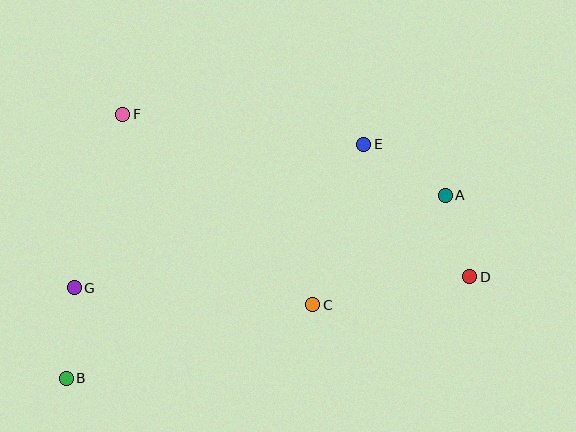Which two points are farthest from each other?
Points A and B are farthest from each other.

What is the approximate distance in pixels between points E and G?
The distance between E and G is approximately 323 pixels.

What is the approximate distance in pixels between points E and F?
The distance between E and F is approximately 243 pixels.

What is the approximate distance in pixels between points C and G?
The distance between C and G is approximately 239 pixels.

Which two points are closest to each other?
Points A and D are closest to each other.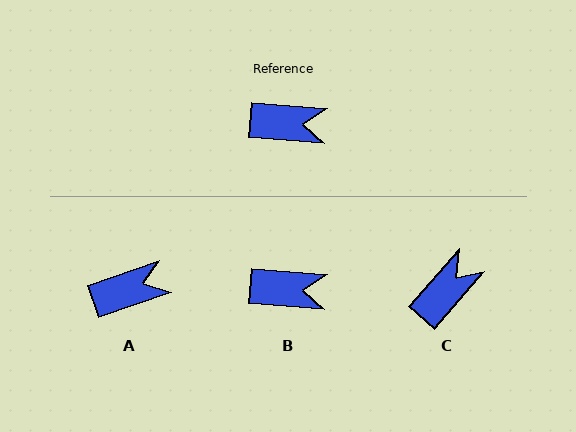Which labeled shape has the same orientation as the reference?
B.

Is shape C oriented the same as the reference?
No, it is off by about 53 degrees.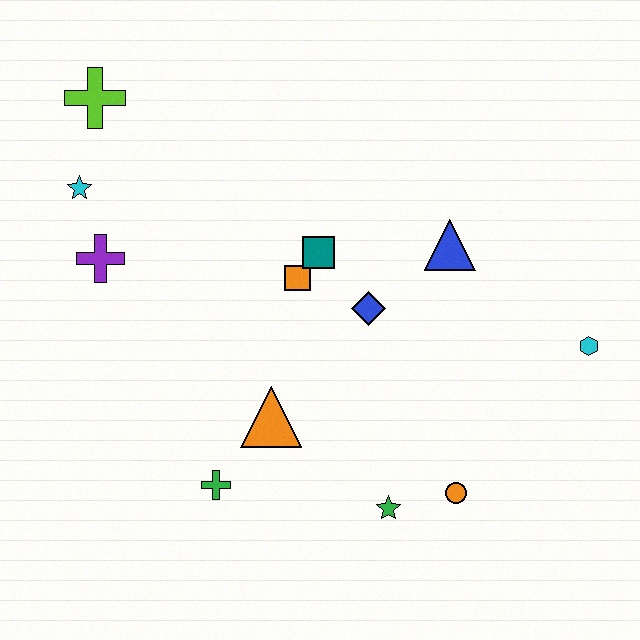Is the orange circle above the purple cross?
No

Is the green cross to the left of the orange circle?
Yes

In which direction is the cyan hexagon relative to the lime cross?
The cyan hexagon is to the right of the lime cross.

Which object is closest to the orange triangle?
The green cross is closest to the orange triangle.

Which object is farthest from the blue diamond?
The lime cross is farthest from the blue diamond.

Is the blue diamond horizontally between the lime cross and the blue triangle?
Yes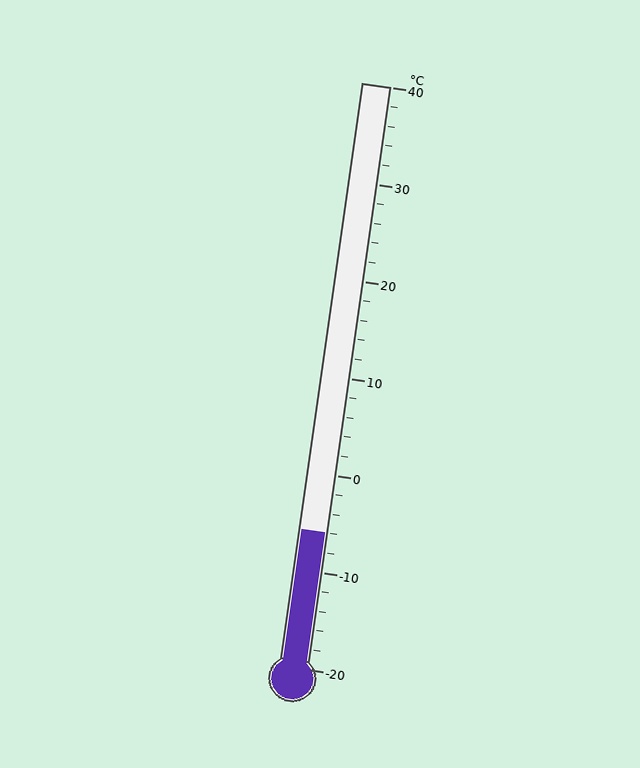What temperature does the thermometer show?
The thermometer shows approximately -6°C.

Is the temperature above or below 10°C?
The temperature is below 10°C.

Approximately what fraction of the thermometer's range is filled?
The thermometer is filled to approximately 25% of its range.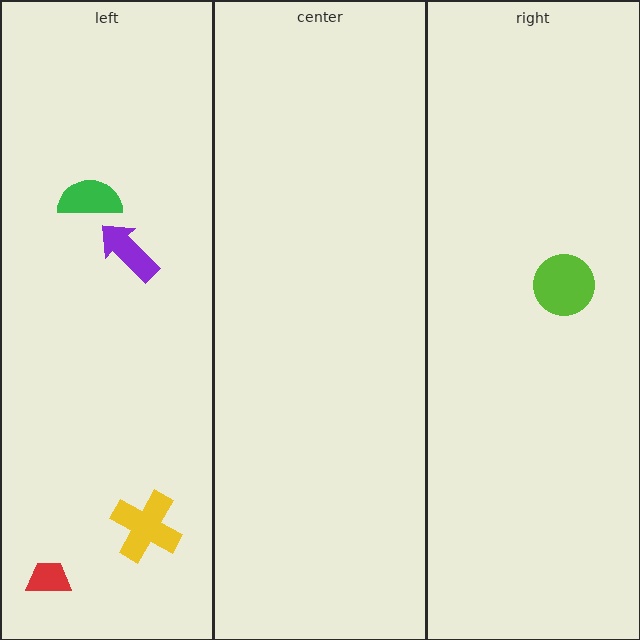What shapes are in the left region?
The yellow cross, the red trapezoid, the green semicircle, the purple arrow.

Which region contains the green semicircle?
The left region.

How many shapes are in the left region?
4.